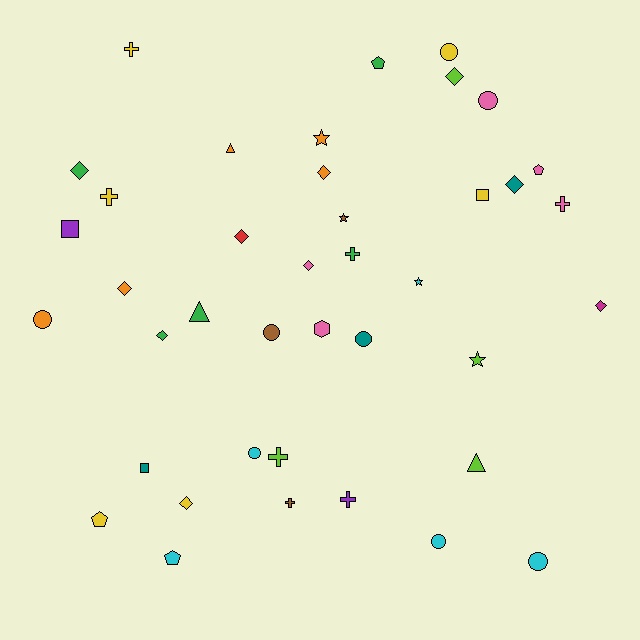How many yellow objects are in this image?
There are 6 yellow objects.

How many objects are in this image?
There are 40 objects.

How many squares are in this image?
There are 3 squares.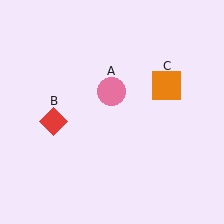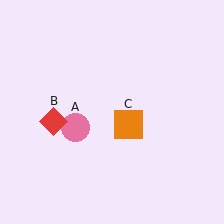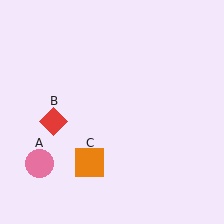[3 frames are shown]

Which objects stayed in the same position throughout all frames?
Red diamond (object B) remained stationary.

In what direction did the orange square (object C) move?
The orange square (object C) moved down and to the left.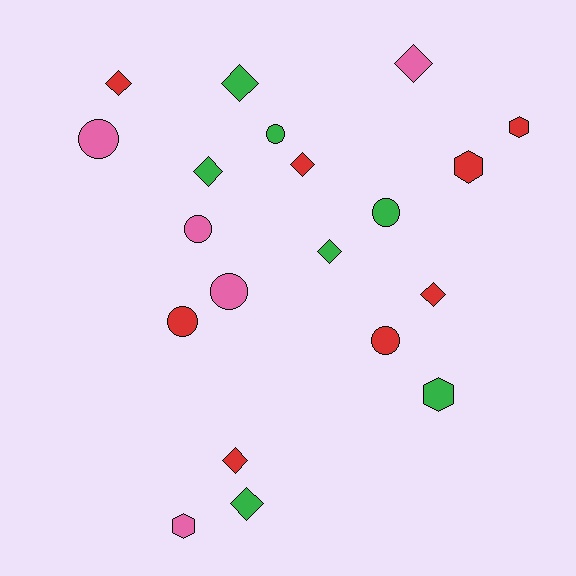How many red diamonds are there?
There are 4 red diamonds.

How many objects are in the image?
There are 20 objects.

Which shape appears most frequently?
Diamond, with 9 objects.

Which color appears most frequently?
Red, with 8 objects.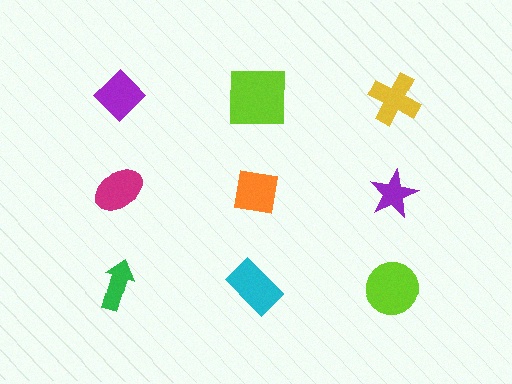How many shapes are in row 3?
3 shapes.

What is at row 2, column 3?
A purple star.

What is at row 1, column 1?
A purple diamond.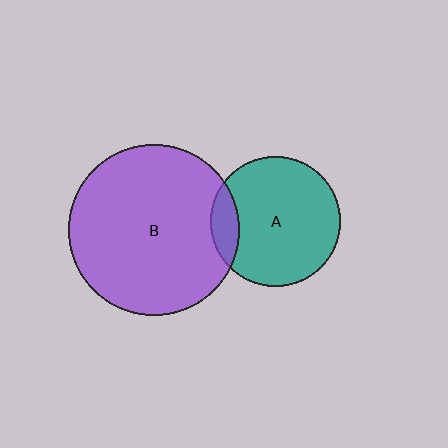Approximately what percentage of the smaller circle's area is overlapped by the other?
Approximately 15%.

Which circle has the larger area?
Circle B (purple).